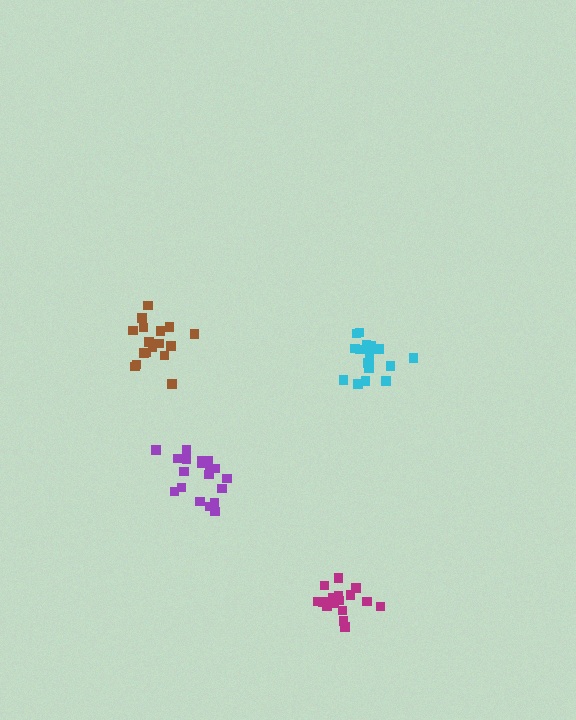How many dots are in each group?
Group 1: 18 dots, Group 2: 17 dots, Group 3: 19 dots, Group 4: 16 dots (70 total).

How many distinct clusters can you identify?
There are 4 distinct clusters.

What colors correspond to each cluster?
The clusters are colored: cyan, brown, purple, magenta.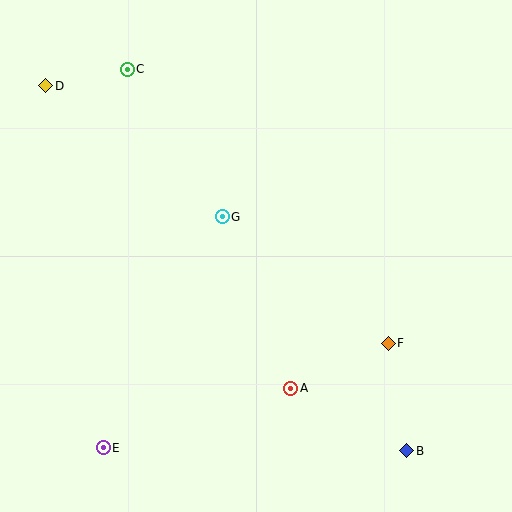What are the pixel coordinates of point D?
Point D is at (46, 86).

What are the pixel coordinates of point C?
Point C is at (127, 69).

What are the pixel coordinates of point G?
Point G is at (222, 217).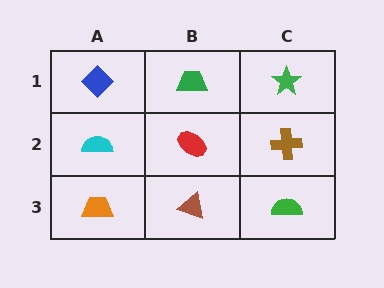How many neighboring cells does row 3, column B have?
3.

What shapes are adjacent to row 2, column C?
A green star (row 1, column C), a green semicircle (row 3, column C), a red ellipse (row 2, column B).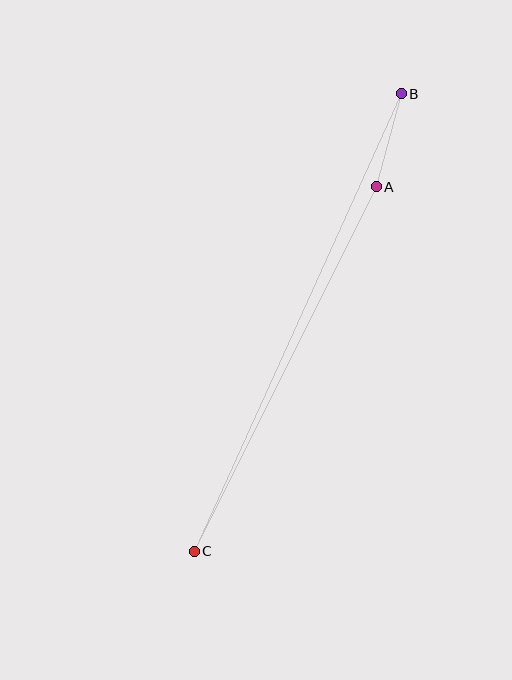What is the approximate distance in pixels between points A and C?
The distance between A and C is approximately 408 pixels.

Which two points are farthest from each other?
Points B and C are farthest from each other.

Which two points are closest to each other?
Points A and B are closest to each other.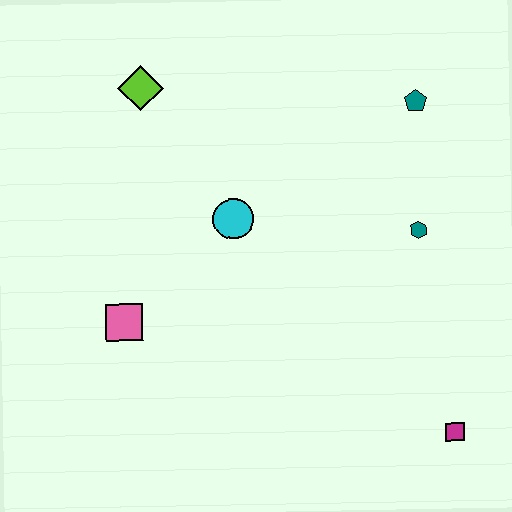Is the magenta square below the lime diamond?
Yes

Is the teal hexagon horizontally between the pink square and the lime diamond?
No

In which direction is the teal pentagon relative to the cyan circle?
The teal pentagon is to the right of the cyan circle.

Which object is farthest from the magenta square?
The lime diamond is farthest from the magenta square.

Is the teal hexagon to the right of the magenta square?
No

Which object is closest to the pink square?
The cyan circle is closest to the pink square.